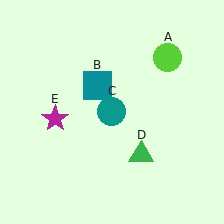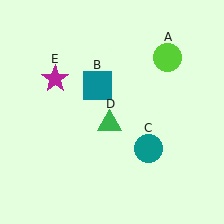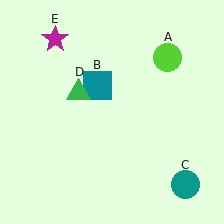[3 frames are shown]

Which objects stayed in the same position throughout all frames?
Lime circle (object A) and teal square (object B) remained stationary.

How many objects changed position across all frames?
3 objects changed position: teal circle (object C), green triangle (object D), magenta star (object E).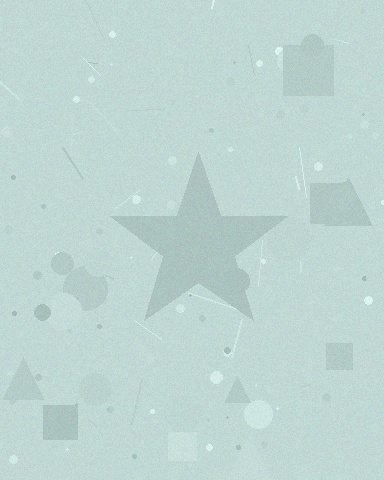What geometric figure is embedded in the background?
A star is embedded in the background.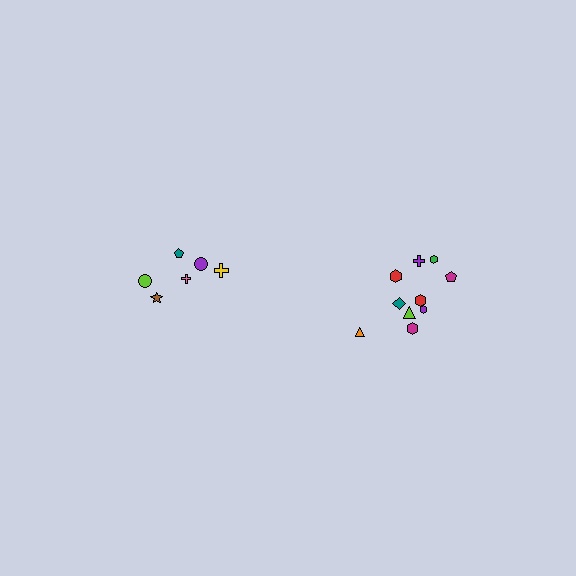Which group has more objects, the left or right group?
The right group.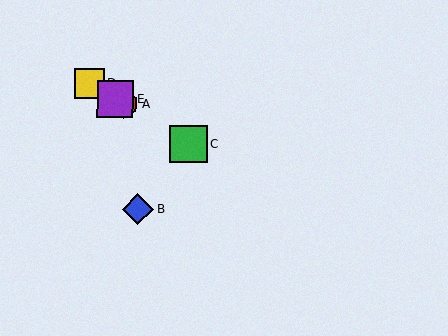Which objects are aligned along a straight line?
Objects A, C, D, E are aligned along a straight line.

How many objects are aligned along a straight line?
4 objects (A, C, D, E) are aligned along a straight line.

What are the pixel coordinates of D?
Object D is at (89, 83).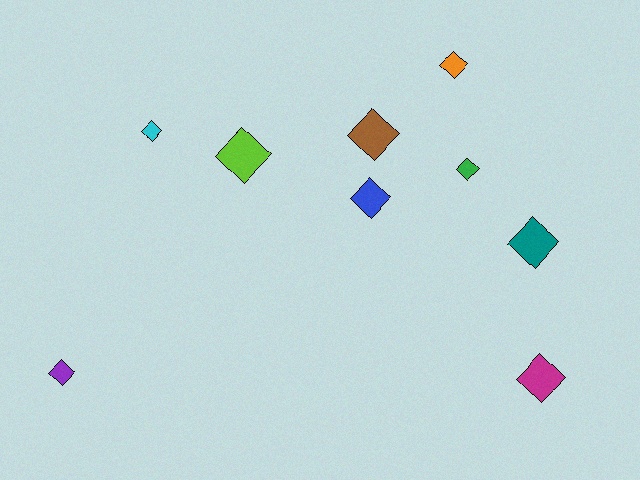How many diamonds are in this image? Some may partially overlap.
There are 9 diamonds.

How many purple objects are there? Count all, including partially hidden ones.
There is 1 purple object.